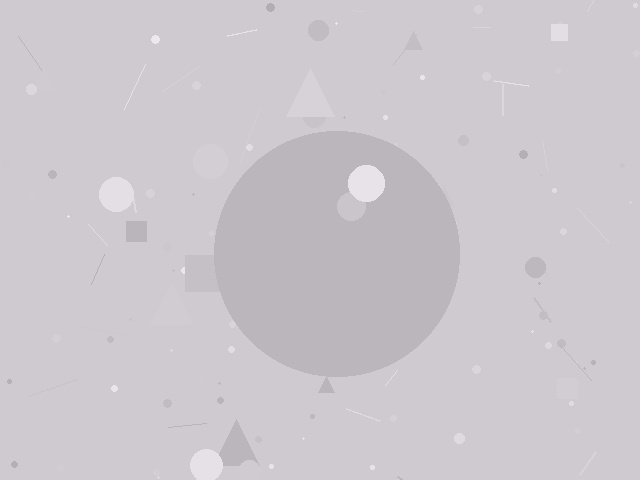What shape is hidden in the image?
A circle is hidden in the image.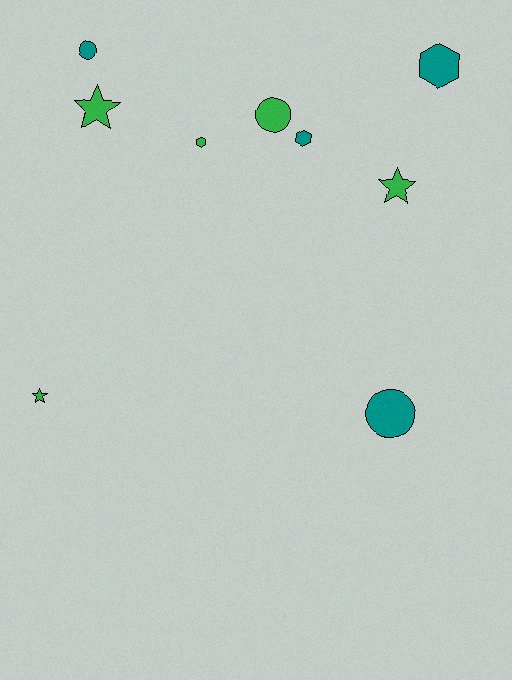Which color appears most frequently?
Green, with 5 objects.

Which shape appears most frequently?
Hexagon, with 3 objects.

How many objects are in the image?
There are 9 objects.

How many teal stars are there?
There are no teal stars.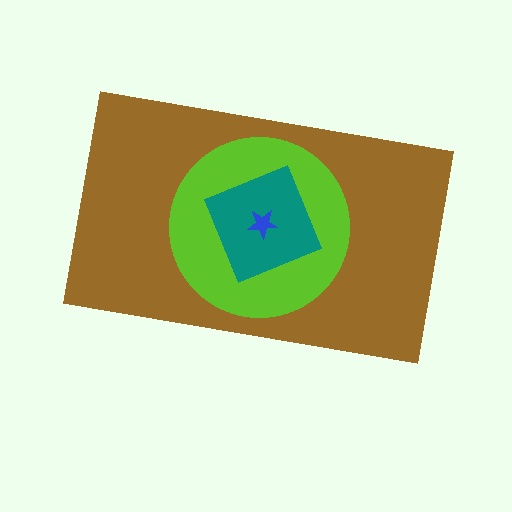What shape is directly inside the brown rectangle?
The lime circle.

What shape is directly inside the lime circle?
The teal diamond.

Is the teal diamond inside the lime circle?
Yes.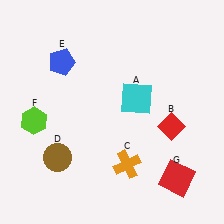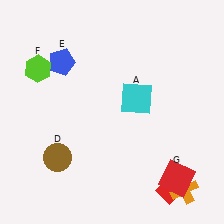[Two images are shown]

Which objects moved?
The objects that moved are: the red diamond (B), the orange cross (C), the lime hexagon (F).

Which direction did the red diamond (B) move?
The red diamond (B) moved down.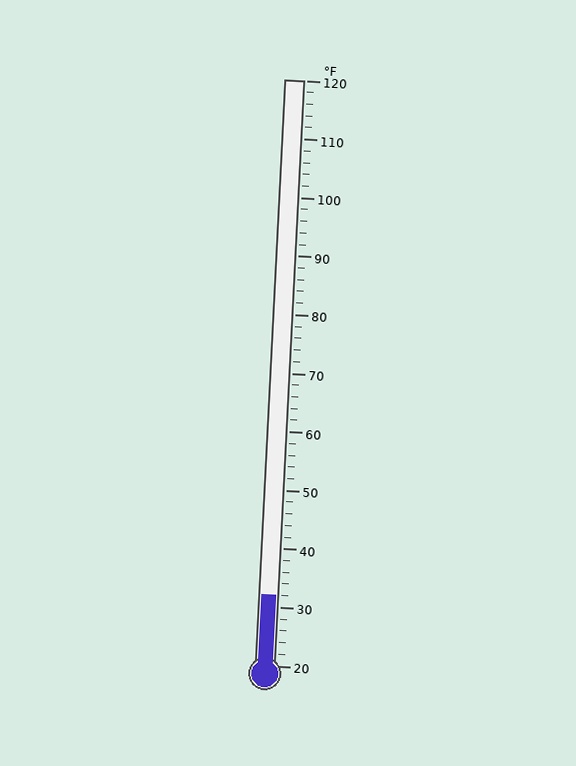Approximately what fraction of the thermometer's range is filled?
The thermometer is filled to approximately 10% of its range.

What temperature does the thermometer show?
The thermometer shows approximately 32°F.